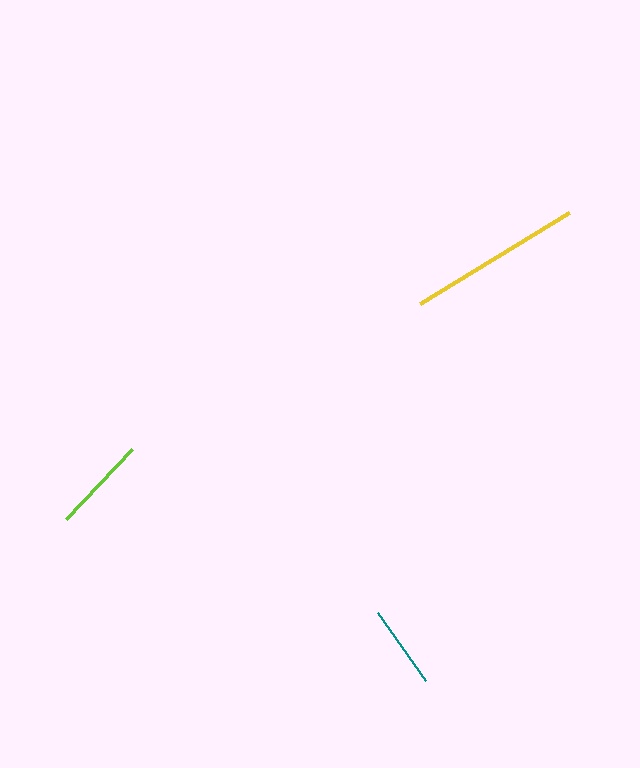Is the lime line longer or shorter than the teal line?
The lime line is longer than the teal line.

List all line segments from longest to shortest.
From longest to shortest: yellow, lime, teal.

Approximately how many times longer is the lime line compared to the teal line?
The lime line is approximately 1.1 times the length of the teal line.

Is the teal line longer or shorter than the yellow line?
The yellow line is longer than the teal line.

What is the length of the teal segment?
The teal segment is approximately 83 pixels long.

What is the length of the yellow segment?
The yellow segment is approximately 175 pixels long.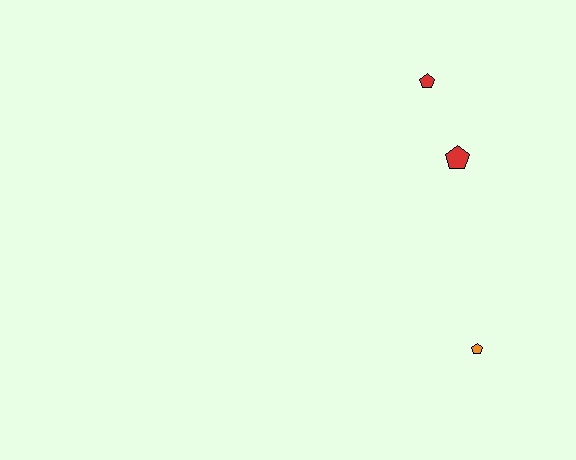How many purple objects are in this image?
There are no purple objects.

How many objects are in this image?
There are 3 objects.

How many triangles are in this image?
There are no triangles.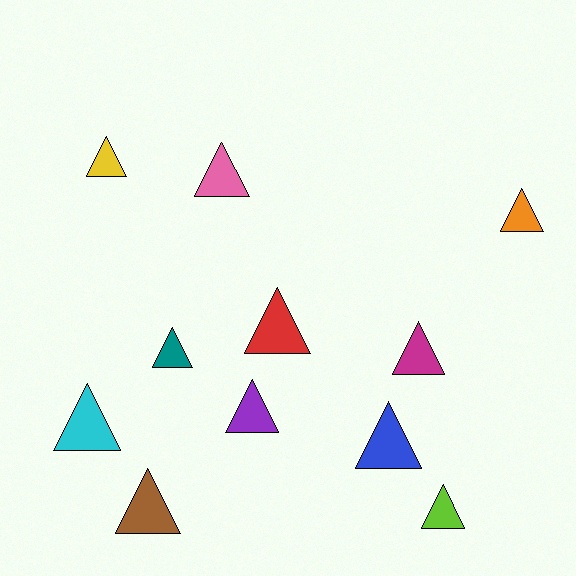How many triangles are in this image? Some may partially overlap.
There are 11 triangles.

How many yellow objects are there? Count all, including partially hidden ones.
There is 1 yellow object.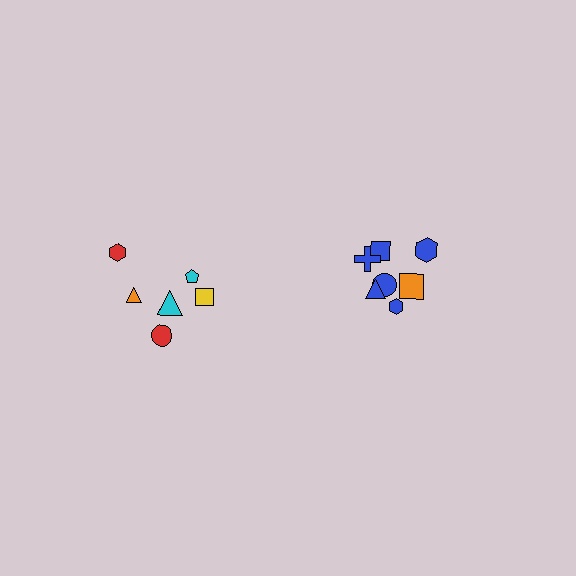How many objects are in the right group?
There are 8 objects.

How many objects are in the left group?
There are 6 objects.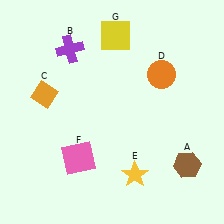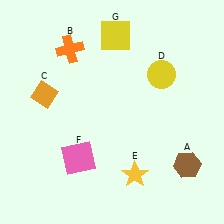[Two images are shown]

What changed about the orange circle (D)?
In Image 1, D is orange. In Image 2, it changed to yellow.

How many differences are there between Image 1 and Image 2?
There are 2 differences between the two images.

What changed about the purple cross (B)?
In Image 1, B is purple. In Image 2, it changed to orange.